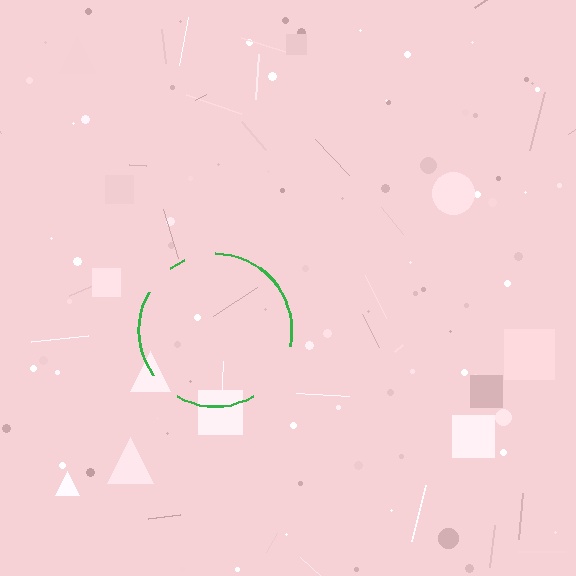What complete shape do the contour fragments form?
The contour fragments form a circle.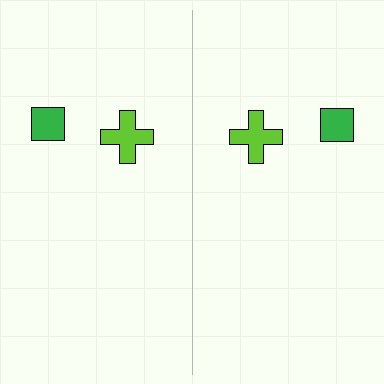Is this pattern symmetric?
Yes, this pattern has bilateral (reflection) symmetry.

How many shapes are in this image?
There are 4 shapes in this image.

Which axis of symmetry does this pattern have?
The pattern has a vertical axis of symmetry running through the center of the image.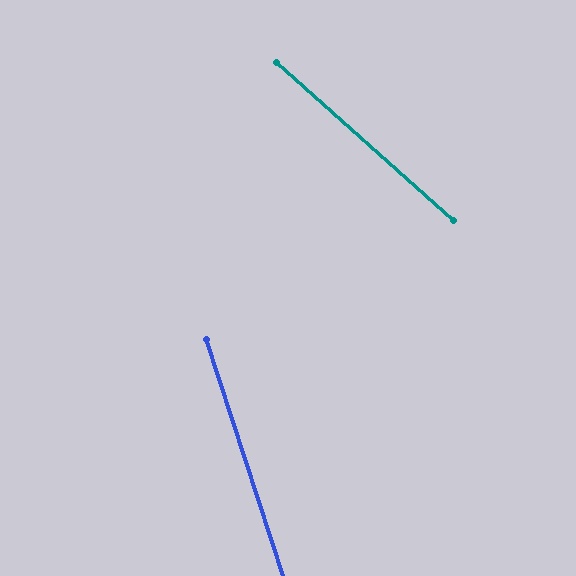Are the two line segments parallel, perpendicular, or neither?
Neither parallel nor perpendicular — they differ by about 30°.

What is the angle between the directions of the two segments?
Approximately 30 degrees.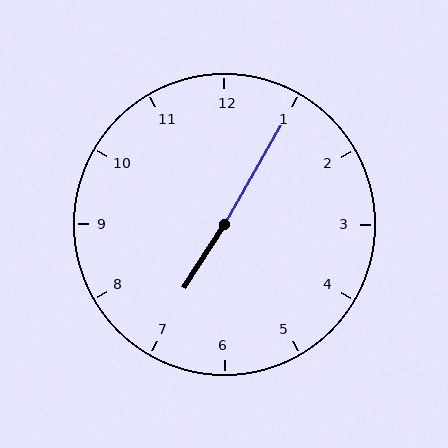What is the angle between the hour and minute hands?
Approximately 178 degrees.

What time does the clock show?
7:05.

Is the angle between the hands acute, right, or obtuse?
It is obtuse.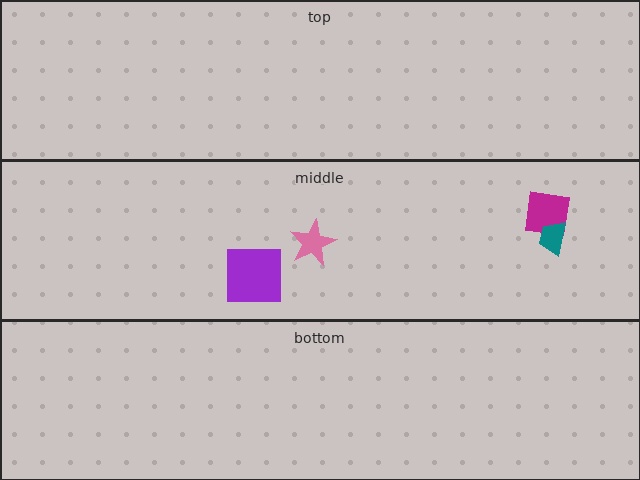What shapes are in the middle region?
The magenta square, the purple square, the pink star, the teal trapezoid.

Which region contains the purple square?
The middle region.